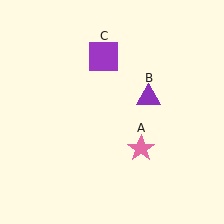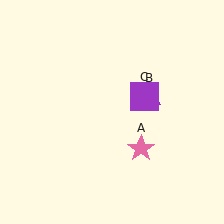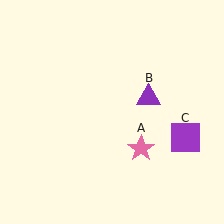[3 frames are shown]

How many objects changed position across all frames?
1 object changed position: purple square (object C).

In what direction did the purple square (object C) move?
The purple square (object C) moved down and to the right.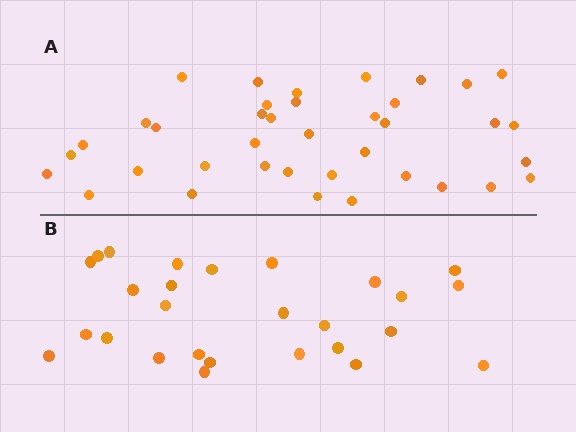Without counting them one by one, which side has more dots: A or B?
Region A (the top region) has more dots.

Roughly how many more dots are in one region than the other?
Region A has roughly 12 or so more dots than region B.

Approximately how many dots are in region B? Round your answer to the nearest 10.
About 30 dots. (The exact count is 27, which rounds to 30.)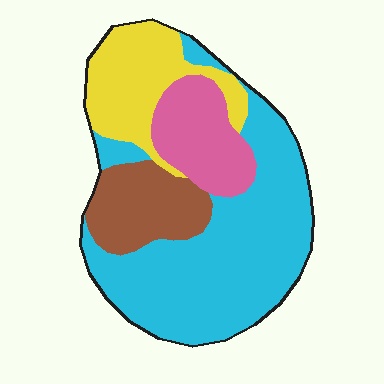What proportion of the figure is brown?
Brown covers about 15% of the figure.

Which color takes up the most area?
Cyan, at roughly 50%.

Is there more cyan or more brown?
Cyan.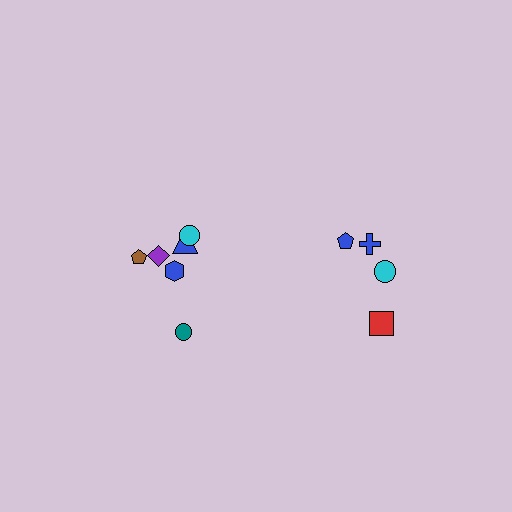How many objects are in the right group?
There are 4 objects.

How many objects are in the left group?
There are 6 objects.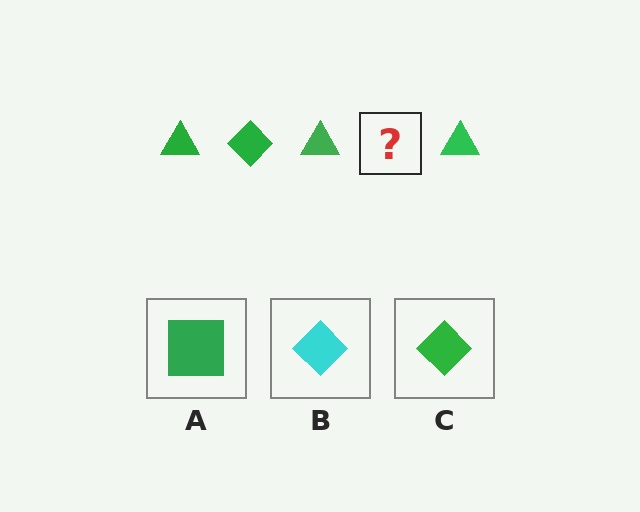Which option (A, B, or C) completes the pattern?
C.